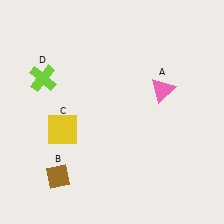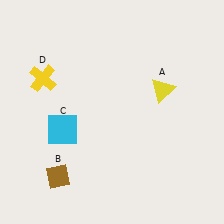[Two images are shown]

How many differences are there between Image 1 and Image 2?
There are 3 differences between the two images.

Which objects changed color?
A changed from pink to yellow. C changed from yellow to cyan. D changed from lime to yellow.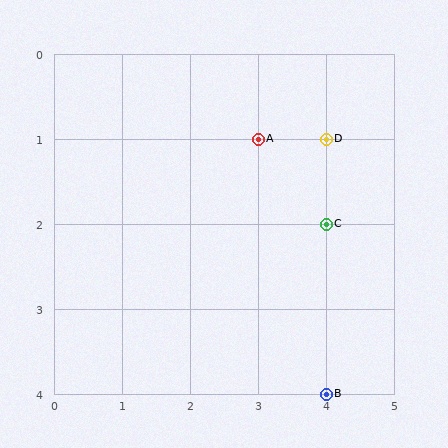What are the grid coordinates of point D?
Point D is at grid coordinates (4, 1).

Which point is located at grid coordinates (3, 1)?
Point A is at (3, 1).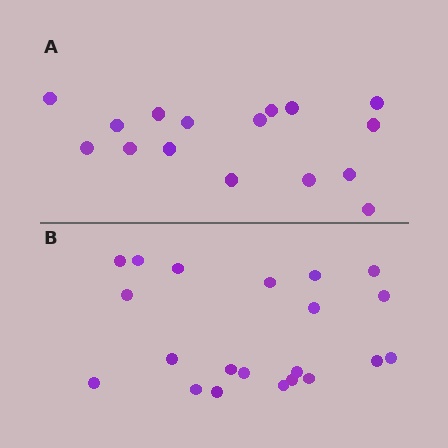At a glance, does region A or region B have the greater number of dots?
Region B (the bottom region) has more dots.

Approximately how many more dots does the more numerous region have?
Region B has about 5 more dots than region A.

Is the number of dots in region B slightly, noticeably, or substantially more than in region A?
Region B has noticeably more, but not dramatically so. The ratio is roughly 1.3 to 1.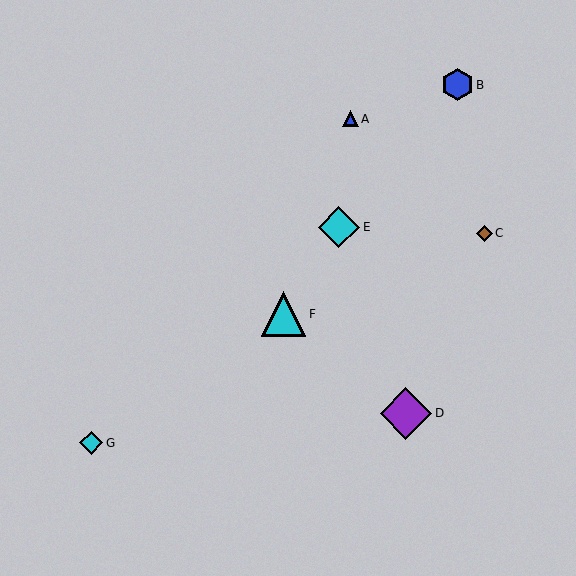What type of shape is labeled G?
Shape G is a cyan diamond.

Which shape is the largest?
The purple diamond (labeled D) is the largest.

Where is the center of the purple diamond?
The center of the purple diamond is at (406, 413).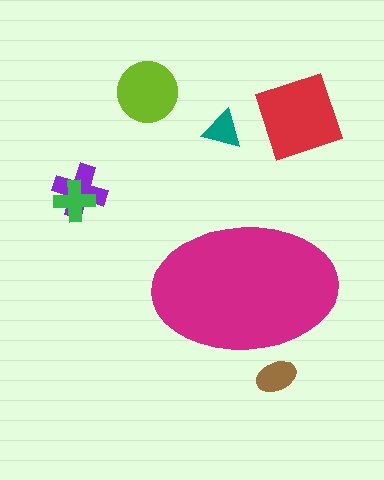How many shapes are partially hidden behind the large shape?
1 shape is partially hidden.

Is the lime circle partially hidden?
No, the lime circle is fully visible.